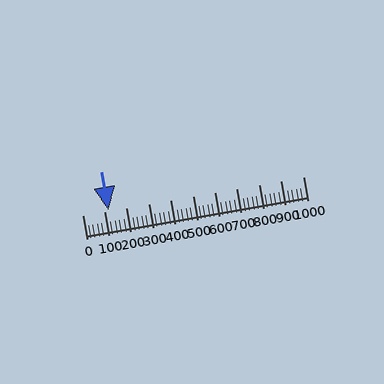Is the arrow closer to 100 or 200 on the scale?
The arrow is closer to 100.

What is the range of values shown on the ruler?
The ruler shows values from 0 to 1000.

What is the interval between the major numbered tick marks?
The major tick marks are spaced 100 units apart.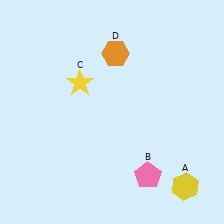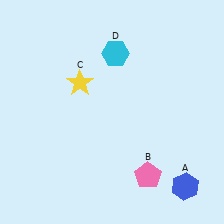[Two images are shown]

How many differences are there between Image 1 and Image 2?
There are 2 differences between the two images.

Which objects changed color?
A changed from yellow to blue. D changed from orange to cyan.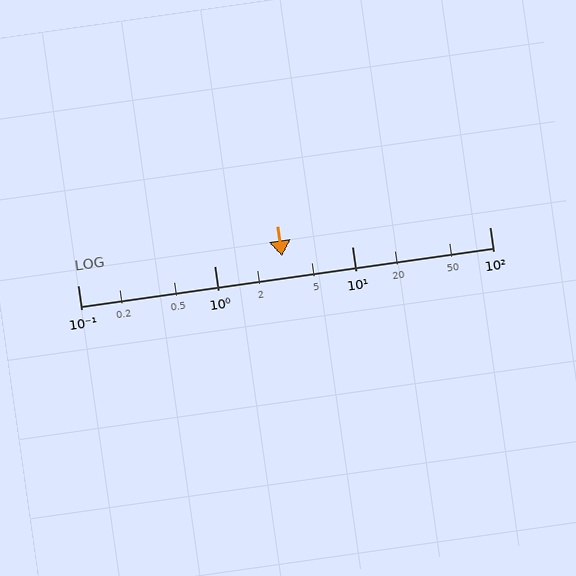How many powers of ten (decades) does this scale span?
The scale spans 3 decades, from 0.1 to 100.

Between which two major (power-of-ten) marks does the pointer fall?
The pointer is between 1 and 10.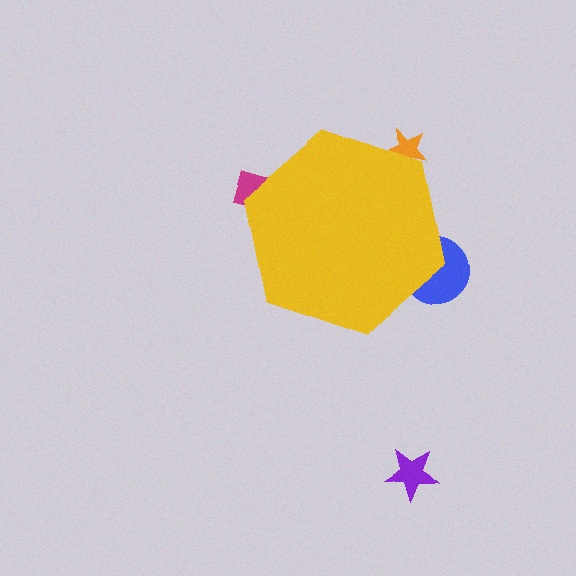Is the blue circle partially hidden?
Yes, the blue circle is partially hidden behind the yellow hexagon.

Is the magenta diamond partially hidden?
Yes, the magenta diamond is partially hidden behind the yellow hexagon.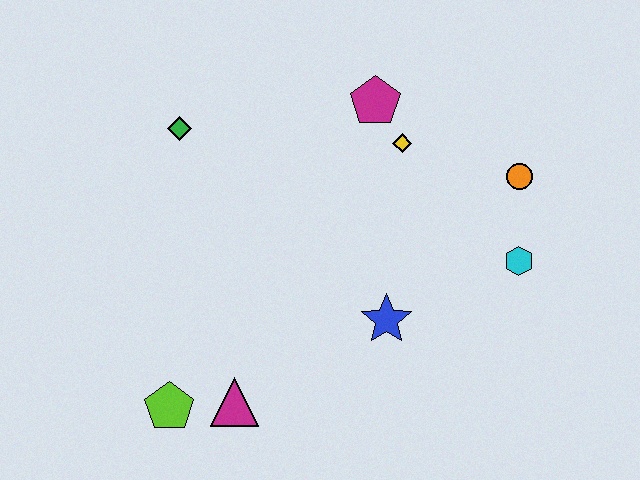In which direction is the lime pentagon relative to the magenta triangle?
The lime pentagon is to the left of the magenta triangle.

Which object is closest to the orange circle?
The cyan hexagon is closest to the orange circle.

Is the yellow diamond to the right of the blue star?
Yes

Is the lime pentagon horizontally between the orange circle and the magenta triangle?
No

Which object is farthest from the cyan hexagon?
The lime pentagon is farthest from the cyan hexagon.